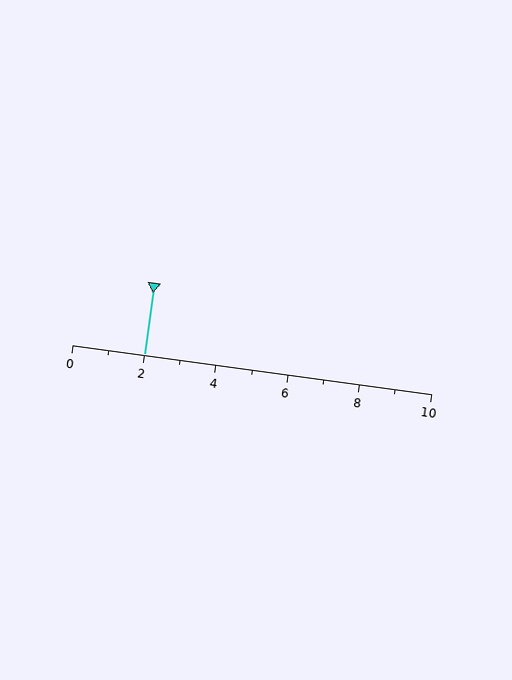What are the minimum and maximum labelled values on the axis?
The axis runs from 0 to 10.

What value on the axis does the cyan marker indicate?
The marker indicates approximately 2.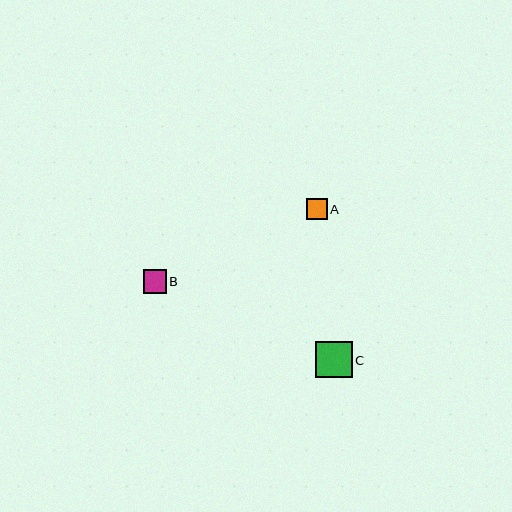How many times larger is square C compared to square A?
Square C is approximately 1.7 times the size of square A.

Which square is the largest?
Square C is the largest with a size of approximately 36 pixels.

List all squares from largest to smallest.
From largest to smallest: C, B, A.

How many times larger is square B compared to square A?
Square B is approximately 1.1 times the size of square A.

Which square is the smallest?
Square A is the smallest with a size of approximately 21 pixels.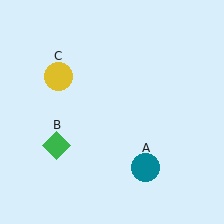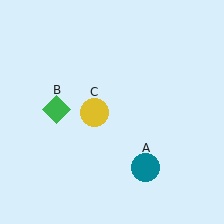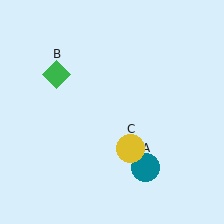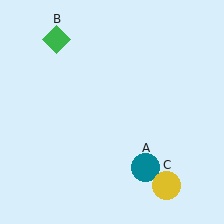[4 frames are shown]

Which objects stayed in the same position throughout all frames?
Teal circle (object A) remained stationary.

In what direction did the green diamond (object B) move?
The green diamond (object B) moved up.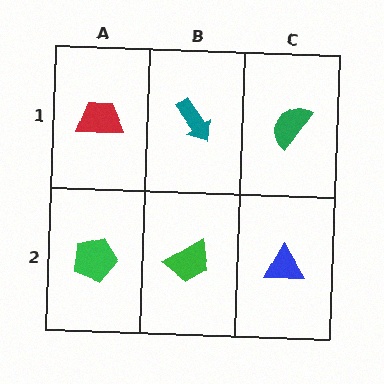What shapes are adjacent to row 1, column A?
A green pentagon (row 2, column A), a teal arrow (row 1, column B).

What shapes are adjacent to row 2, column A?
A red trapezoid (row 1, column A), a green trapezoid (row 2, column B).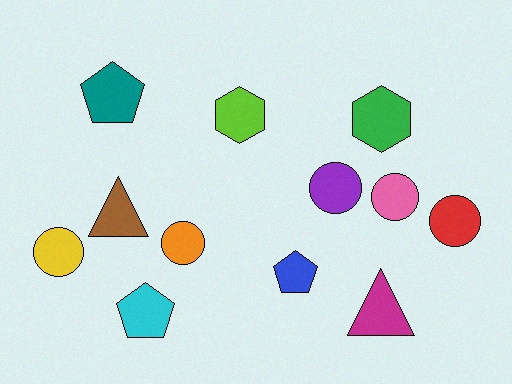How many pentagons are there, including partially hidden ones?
There are 3 pentagons.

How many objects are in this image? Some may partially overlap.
There are 12 objects.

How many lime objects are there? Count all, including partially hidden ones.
There is 1 lime object.